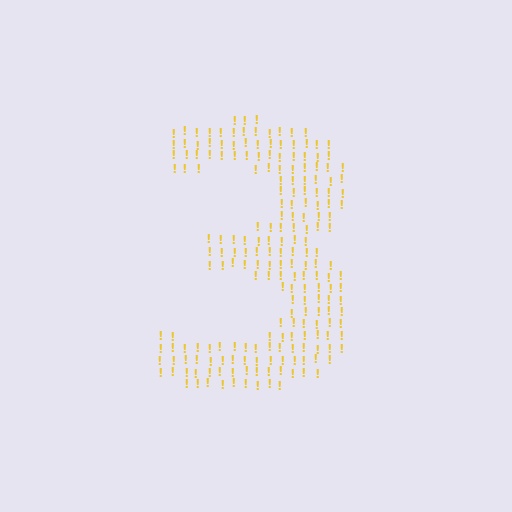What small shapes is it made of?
It is made of small exclamation marks.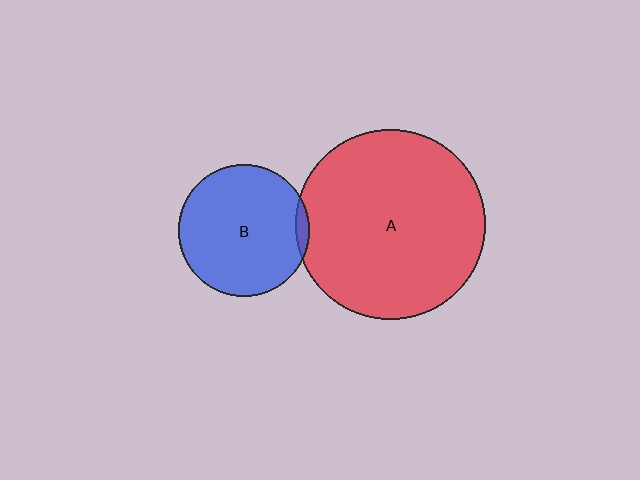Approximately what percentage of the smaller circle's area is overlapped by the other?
Approximately 5%.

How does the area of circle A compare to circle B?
Approximately 2.1 times.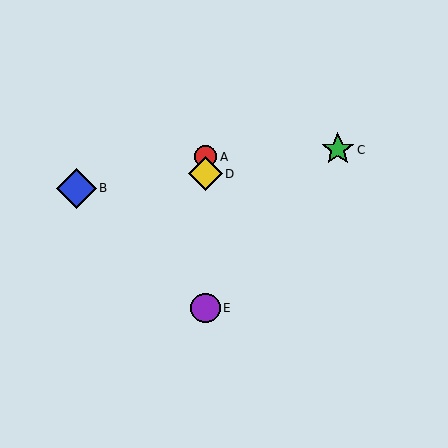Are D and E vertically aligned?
Yes, both are at x≈205.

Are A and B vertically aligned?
No, A is at x≈205 and B is at x≈76.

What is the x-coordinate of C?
Object C is at x≈338.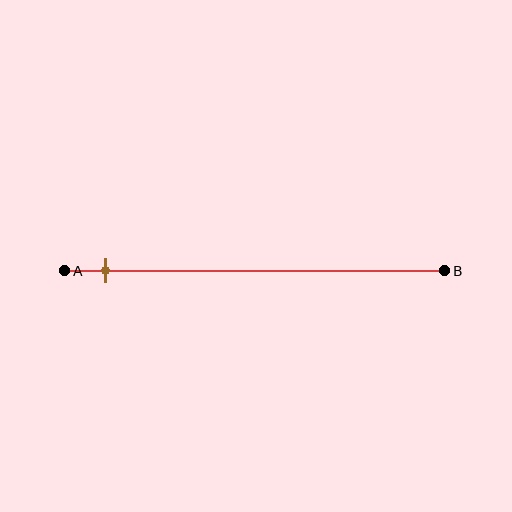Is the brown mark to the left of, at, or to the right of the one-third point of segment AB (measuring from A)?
The brown mark is to the left of the one-third point of segment AB.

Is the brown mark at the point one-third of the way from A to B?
No, the mark is at about 10% from A, not at the 33% one-third point.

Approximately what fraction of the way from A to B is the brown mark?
The brown mark is approximately 10% of the way from A to B.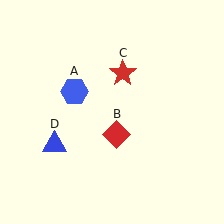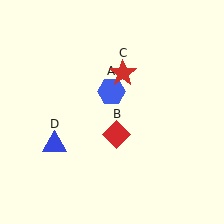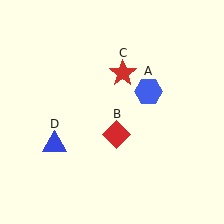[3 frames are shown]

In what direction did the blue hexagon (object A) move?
The blue hexagon (object A) moved right.